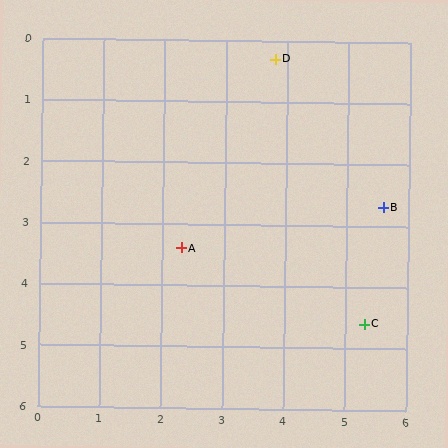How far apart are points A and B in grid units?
Points A and B are about 3.4 grid units apart.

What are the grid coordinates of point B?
Point B is at approximately (5.6, 2.7).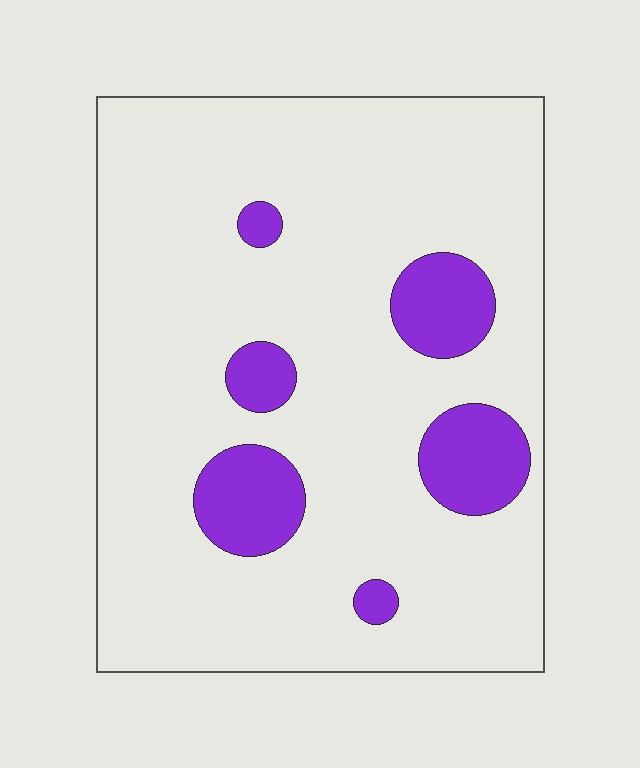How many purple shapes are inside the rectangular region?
6.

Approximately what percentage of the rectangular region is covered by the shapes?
Approximately 15%.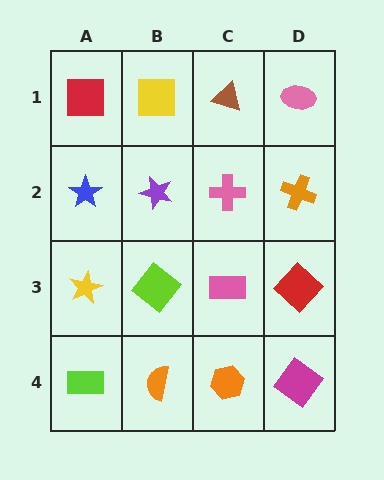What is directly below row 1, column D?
An orange cross.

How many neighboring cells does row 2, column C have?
4.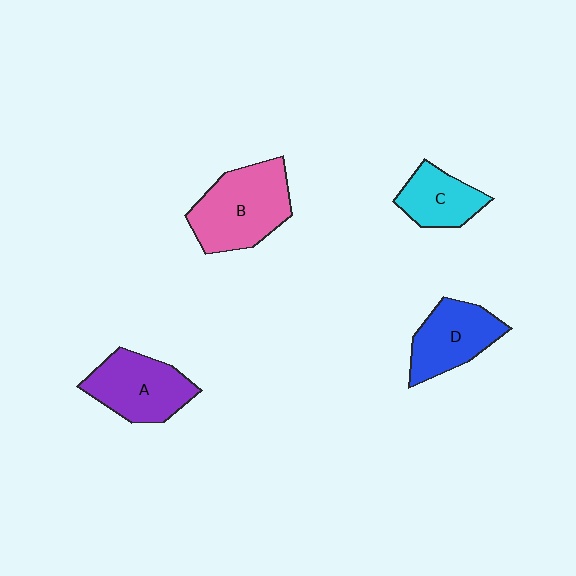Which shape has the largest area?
Shape B (pink).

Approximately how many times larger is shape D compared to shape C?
Approximately 1.3 times.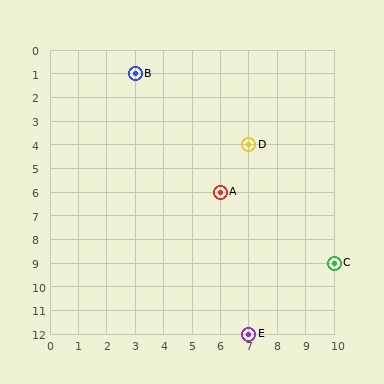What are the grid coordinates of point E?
Point E is at grid coordinates (7, 12).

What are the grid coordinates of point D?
Point D is at grid coordinates (7, 4).